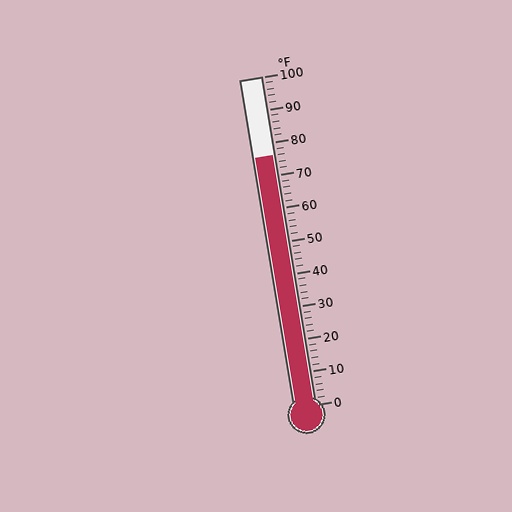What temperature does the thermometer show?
The thermometer shows approximately 76°F.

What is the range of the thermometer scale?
The thermometer scale ranges from 0°F to 100°F.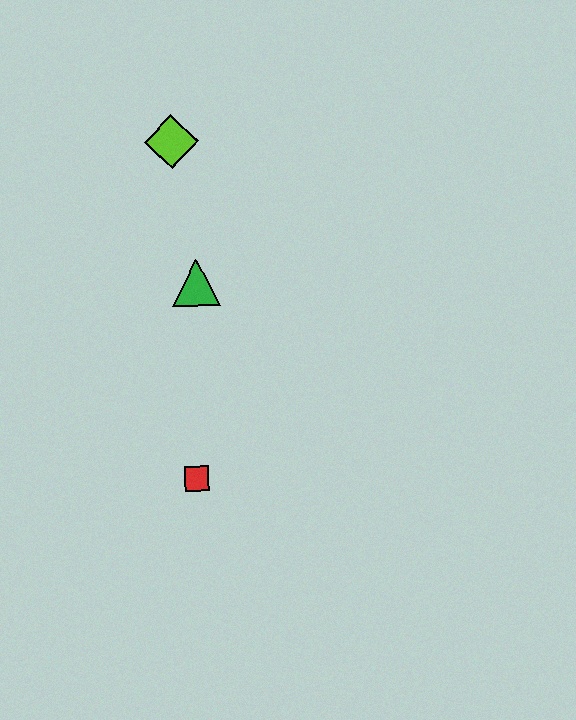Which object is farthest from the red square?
The lime diamond is farthest from the red square.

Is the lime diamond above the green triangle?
Yes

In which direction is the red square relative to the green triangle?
The red square is below the green triangle.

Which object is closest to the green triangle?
The lime diamond is closest to the green triangle.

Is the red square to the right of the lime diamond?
Yes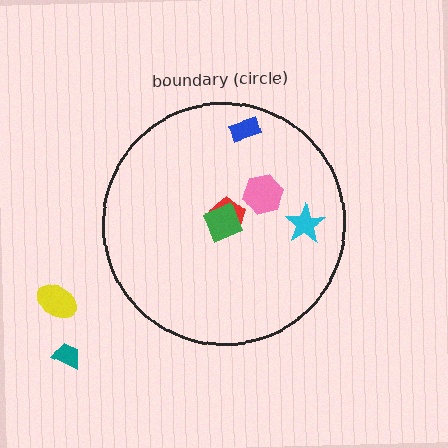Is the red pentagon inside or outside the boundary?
Inside.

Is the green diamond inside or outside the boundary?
Inside.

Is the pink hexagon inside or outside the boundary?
Inside.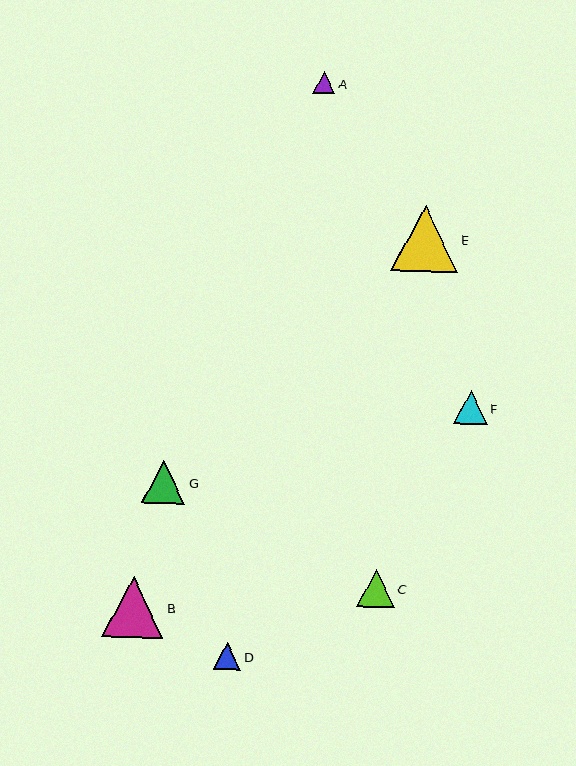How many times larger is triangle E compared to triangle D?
Triangle E is approximately 2.4 times the size of triangle D.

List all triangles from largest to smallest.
From largest to smallest: E, B, G, C, F, D, A.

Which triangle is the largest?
Triangle E is the largest with a size of approximately 67 pixels.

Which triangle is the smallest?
Triangle A is the smallest with a size of approximately 22 pixels.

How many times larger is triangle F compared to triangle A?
Triangle F is approximately 1.5 times the size of triangle A.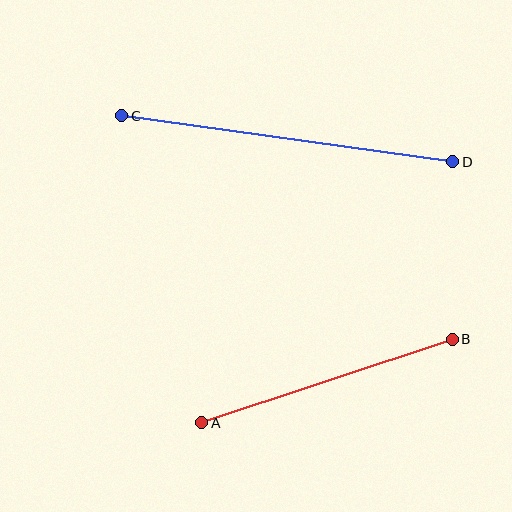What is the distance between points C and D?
The distance is approximately 334 pixels.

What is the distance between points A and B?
The distance is approximately 264 pixels.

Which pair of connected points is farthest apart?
Points C and D are farthest apart.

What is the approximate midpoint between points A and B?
The midpoint is at approximately (327, 381) pixels.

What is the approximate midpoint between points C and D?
The midpoint is at approximately (287, 139) pixels.